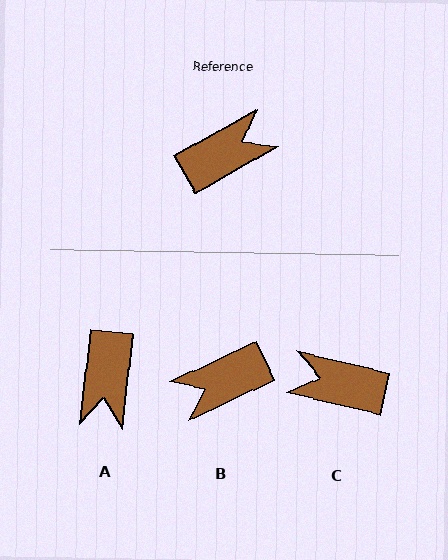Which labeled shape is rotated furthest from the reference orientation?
B, about 176 degrees away.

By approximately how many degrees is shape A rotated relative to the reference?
Approximately 126 degrees clockwise.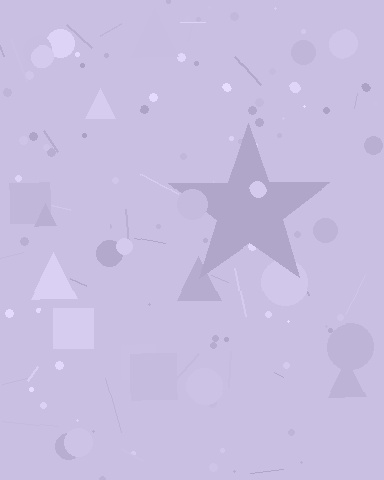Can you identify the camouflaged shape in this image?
The camouflaged shape is a star.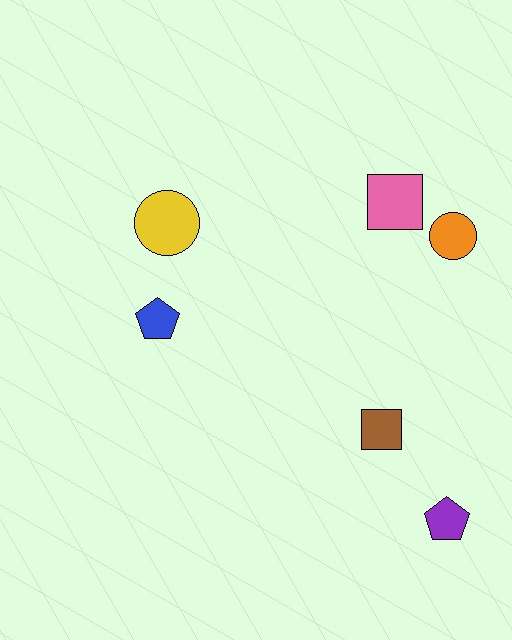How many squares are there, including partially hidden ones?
There are 2 squares.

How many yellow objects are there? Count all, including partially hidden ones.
There is 1 yellow object.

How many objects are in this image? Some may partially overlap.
There are 6 objects.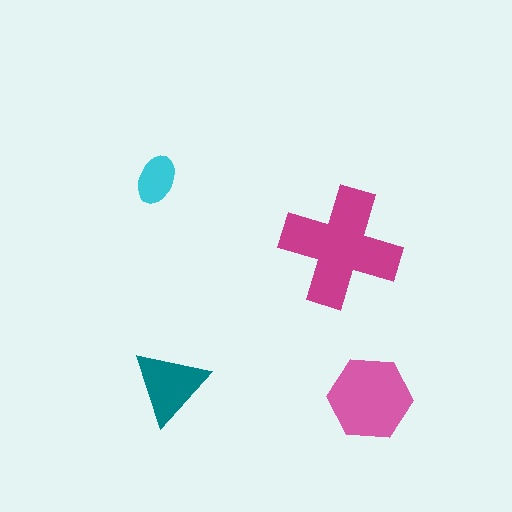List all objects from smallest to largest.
The cyan ellipse, the teal triangle, the pink hexagon, the magenta cross.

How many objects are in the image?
There are 4 objects in the image.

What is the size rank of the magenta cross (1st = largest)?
1st.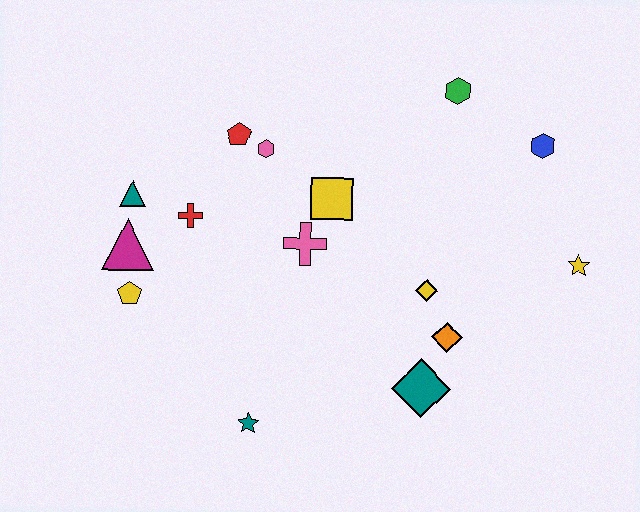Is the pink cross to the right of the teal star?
Yes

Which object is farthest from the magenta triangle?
The yellow star is farthest from the magenta triangle.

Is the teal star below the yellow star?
Yes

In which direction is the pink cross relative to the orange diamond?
The pink cross is to the left of the orange diamond.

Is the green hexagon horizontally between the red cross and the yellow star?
Yes